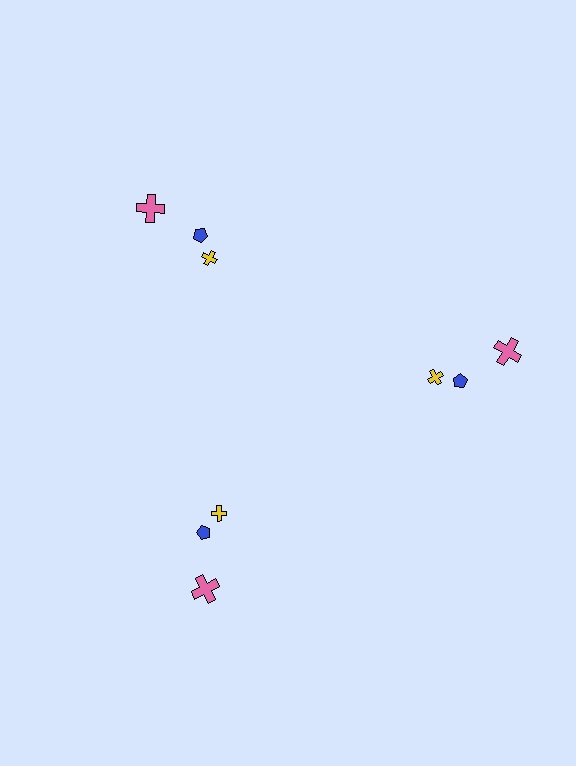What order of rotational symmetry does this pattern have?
This pattern has 3-fold rotational symmetry.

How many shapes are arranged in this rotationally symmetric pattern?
There are 9 shapes, arranged in 3 groups of 3.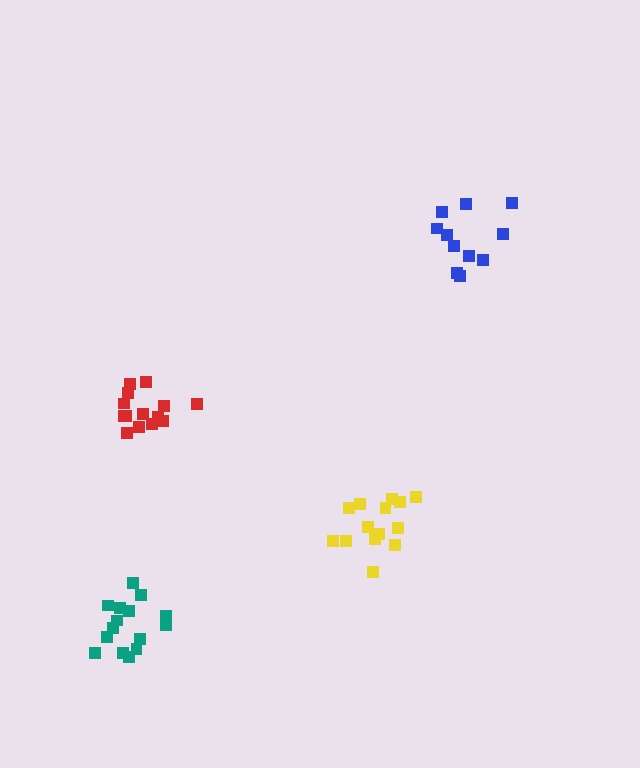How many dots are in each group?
Group 1: 14 dots, Group 2: 11 dots, Group 3: 15 dots, Group 4: 14 dots (54 total).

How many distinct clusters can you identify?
There are 4 distinct clusters.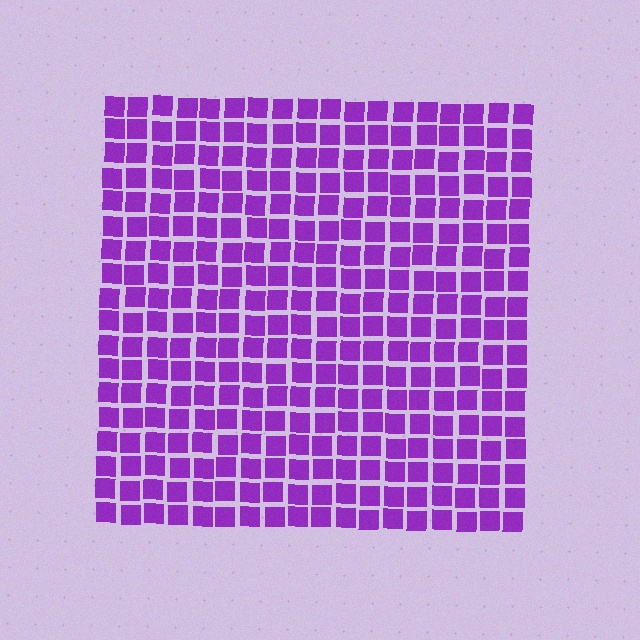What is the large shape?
The large shape is a square.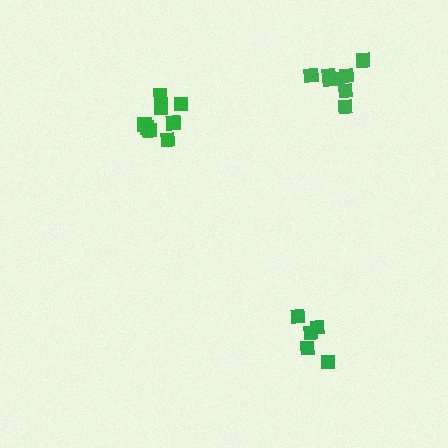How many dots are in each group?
Group 1: 5 dots, Group 2: 8 dots, Group 3: 8 dots (21 total).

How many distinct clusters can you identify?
There are 3 distinct clusters.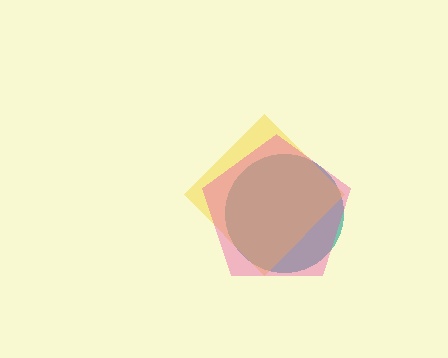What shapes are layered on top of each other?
The layered shapes are: a teal circle, a yellow diamond, a pink pentagon.